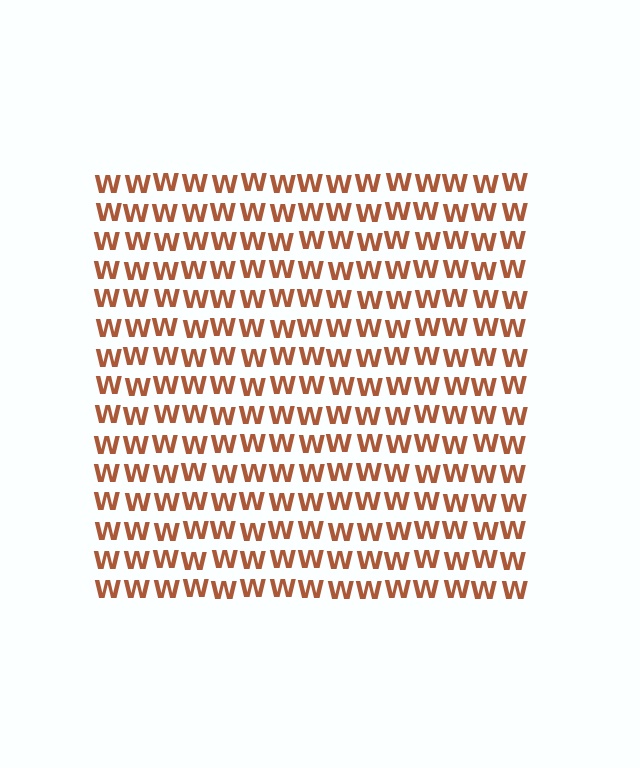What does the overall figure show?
The overall figure shows a square.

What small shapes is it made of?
It is made of small letter W's.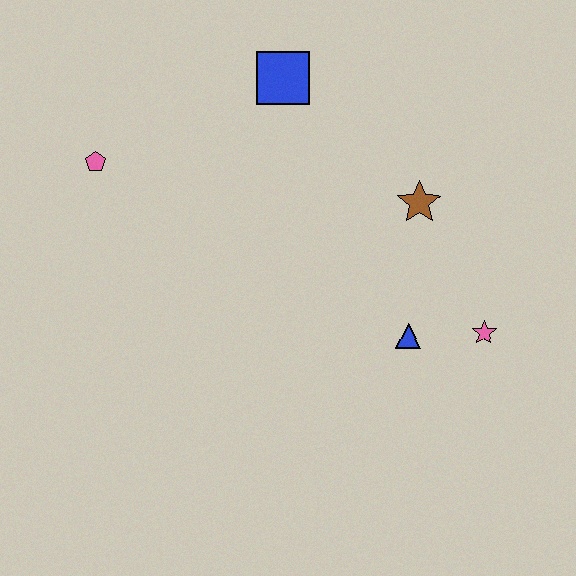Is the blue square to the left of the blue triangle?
Yes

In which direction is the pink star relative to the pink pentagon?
The pink star is to the right of the pink pentagon.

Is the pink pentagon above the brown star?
Yes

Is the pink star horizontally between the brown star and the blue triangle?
No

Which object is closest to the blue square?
The brown star is closest to the blue square.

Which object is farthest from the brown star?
The pink pentagon is farthest from the brown star.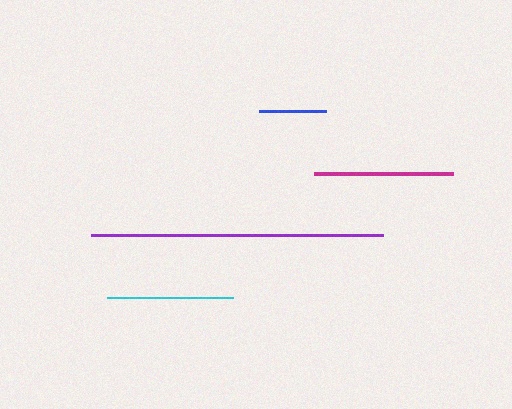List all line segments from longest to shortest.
From longest to shortest: purple, magenta, cyan, blue.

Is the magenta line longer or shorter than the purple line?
The purple line is longer than the magenta line.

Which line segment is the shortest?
The blue line is the shortest at approximately 67 pixels.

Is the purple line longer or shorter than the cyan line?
The purple line is longer than the cyan line.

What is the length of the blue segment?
The blue segment is approximately 67 pixels long.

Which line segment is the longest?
The purple line is the longest at approximately 292 pixels.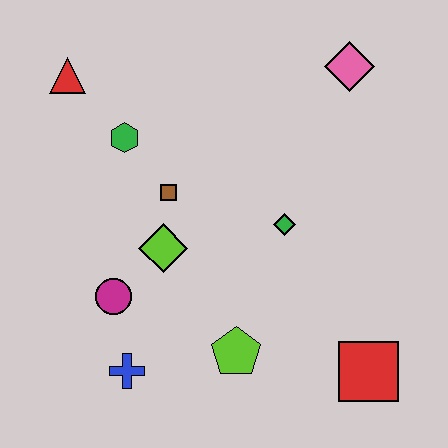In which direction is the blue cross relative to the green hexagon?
The blue cross is below the green hexagon.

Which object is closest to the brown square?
The lime diamond is closest to the brown square.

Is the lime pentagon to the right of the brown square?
Yes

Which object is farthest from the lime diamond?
The pink diamond is farthest from the lime diamond.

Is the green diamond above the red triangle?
No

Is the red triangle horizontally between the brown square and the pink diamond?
No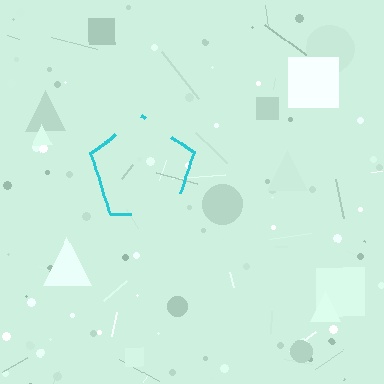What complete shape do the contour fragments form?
The contour fragments form a pentagon.